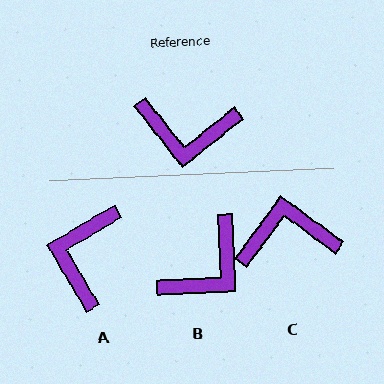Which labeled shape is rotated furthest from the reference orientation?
C, about 165 degrees away.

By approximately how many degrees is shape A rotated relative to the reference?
Approximately 98 degrees clockwise.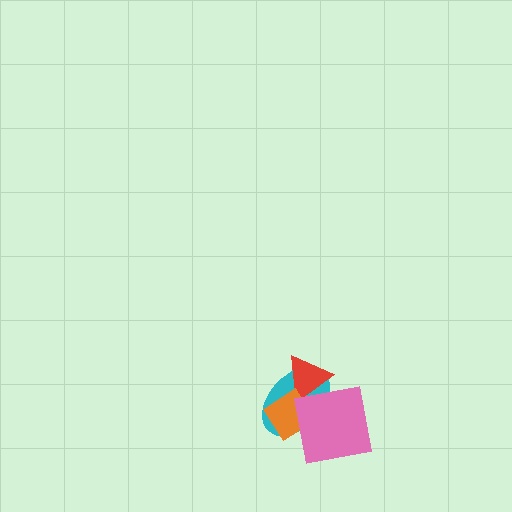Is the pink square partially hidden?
No, no other shape covers it.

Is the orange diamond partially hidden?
Yes, it is partially covered by another shape.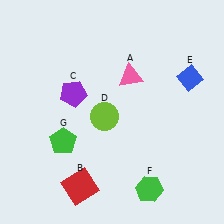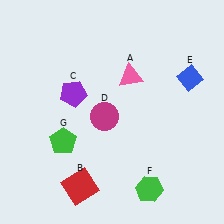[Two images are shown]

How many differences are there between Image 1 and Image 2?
There is 1 difference between the two images.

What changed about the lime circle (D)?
In Image 1, D is lime. In Image 2, it changed to magenta.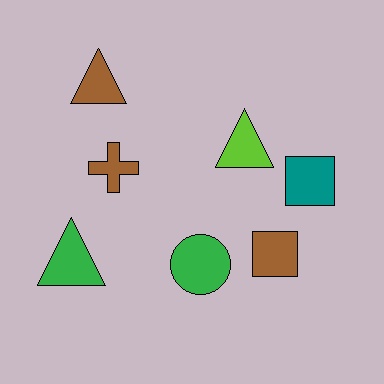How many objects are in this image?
There are 7 objects.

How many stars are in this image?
There are no stars.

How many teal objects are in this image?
There is 1 teal object.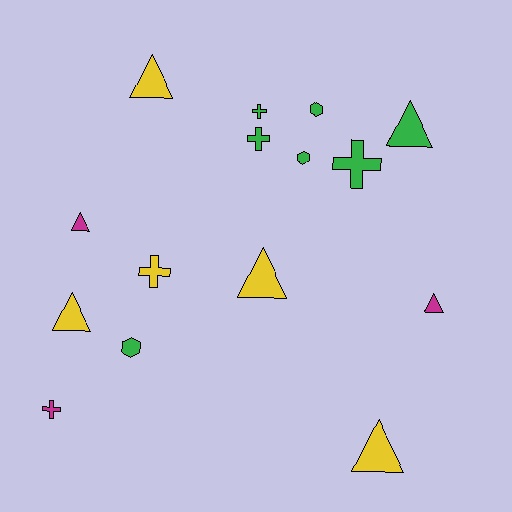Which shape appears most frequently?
Triangle, with 7 objects.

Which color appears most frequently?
Green, with 7 objects.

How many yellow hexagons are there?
There are no yellow hexagons.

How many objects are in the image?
There are 15 objects.